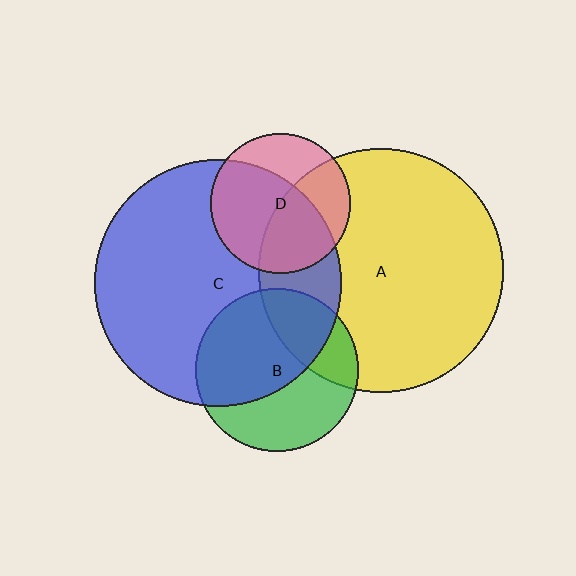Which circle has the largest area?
Circle C (blue).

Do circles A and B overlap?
Yes.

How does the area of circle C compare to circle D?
Approximately 3.1 times.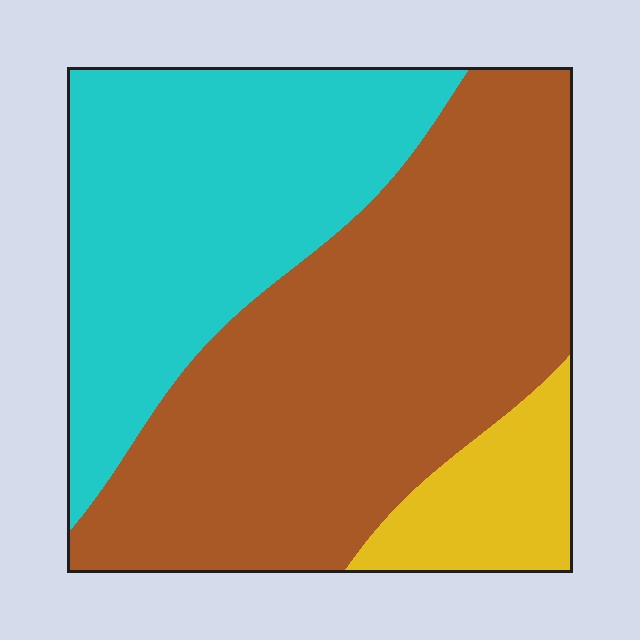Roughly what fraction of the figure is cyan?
Cyan takes up between a third and a half of the figure.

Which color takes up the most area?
Brown, at roughly 55%.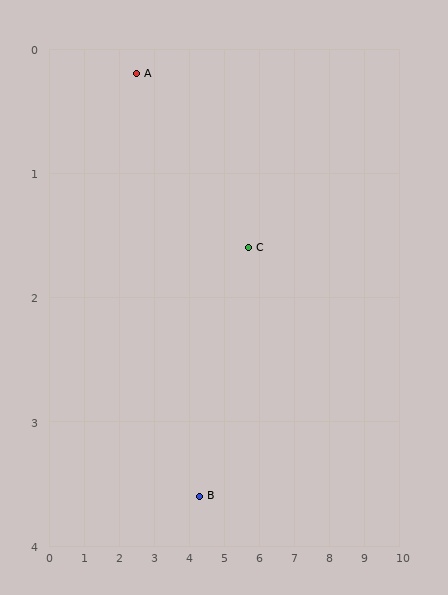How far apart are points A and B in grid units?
Points A and B are about 3.8 grid units apart.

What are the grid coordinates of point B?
Point B is at approximately (4.3, 3.6).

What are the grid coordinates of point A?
Point A is at approximately (2.5, 0.2).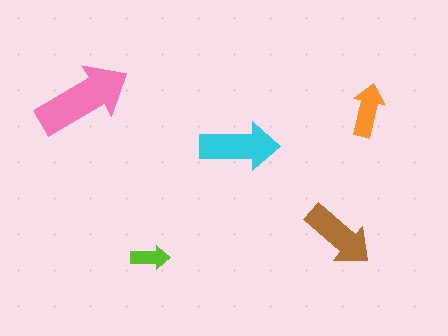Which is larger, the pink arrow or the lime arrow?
The pink one.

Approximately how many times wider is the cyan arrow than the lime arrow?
About 2 times wider.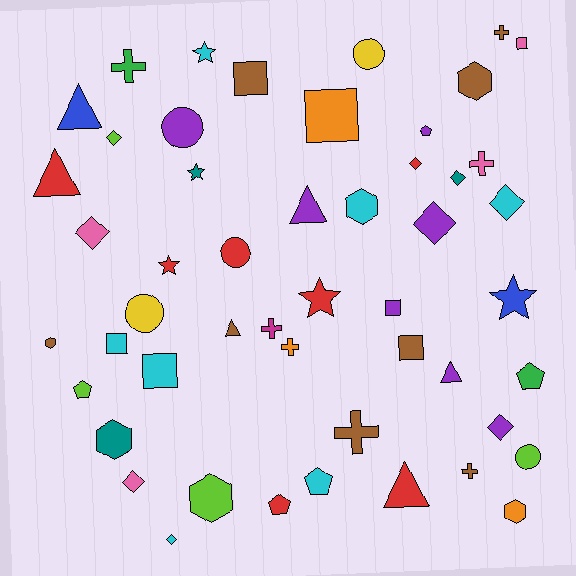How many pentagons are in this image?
There are 5 pentagons.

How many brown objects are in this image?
There are 8 brown objects.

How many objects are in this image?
There are 50 objects.